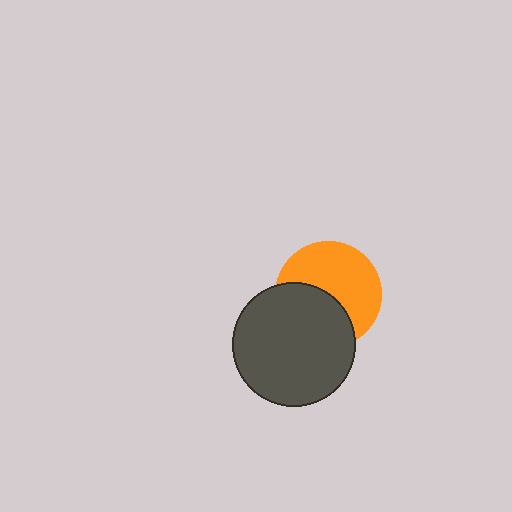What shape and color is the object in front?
The object in front is a dark gray circle.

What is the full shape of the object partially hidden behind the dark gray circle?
The partially hidden object is an orange circle.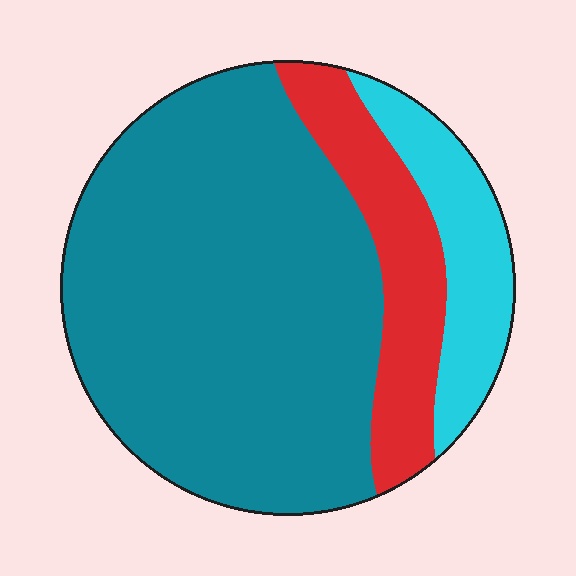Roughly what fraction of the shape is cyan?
Cyan covers 14% of the shape.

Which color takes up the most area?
Teal, at roughly 70%.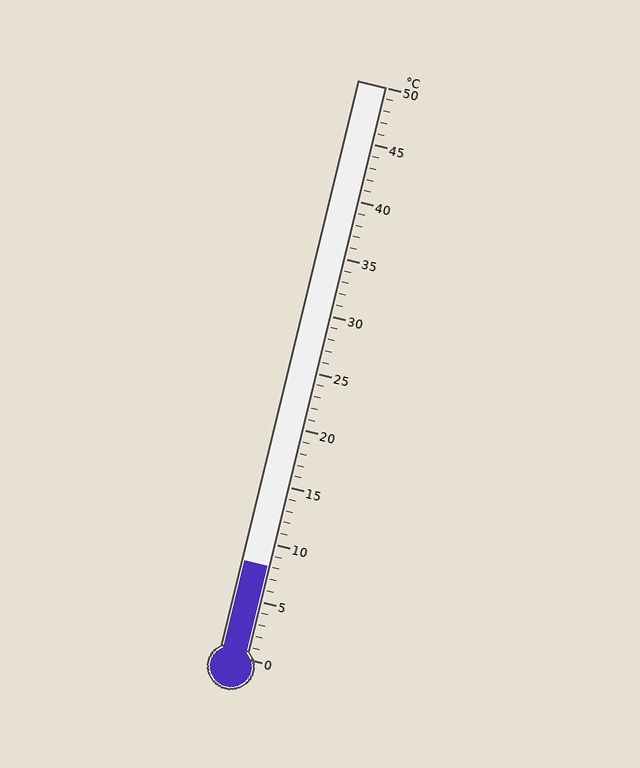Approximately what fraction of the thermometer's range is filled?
The thermometer is filled to approximately 15% of its range.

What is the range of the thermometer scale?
The thermometer scale ranges from 0°C to 50°C.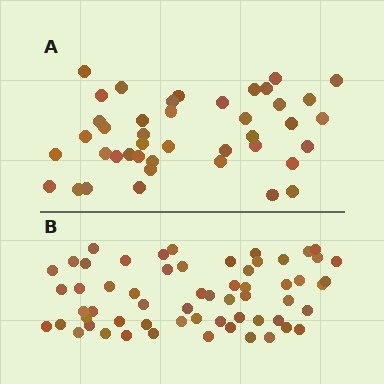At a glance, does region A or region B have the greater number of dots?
Region B (the bottom region) has more dots.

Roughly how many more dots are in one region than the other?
Region B has approximately 20 more dots than region A.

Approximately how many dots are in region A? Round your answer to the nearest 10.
About 40 dots. (The exact count is 42, which rounds to 40.)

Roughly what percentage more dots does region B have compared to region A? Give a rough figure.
About 45% more.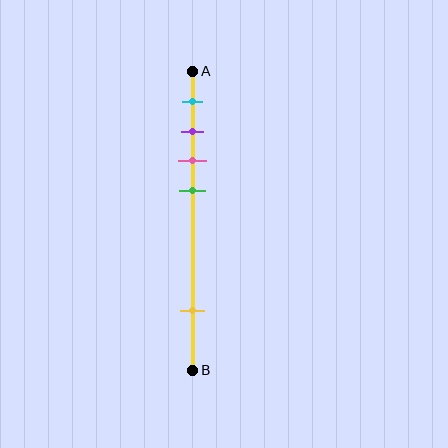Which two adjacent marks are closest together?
The purple and pink marks are the closest adjacent pair.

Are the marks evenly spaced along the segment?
No, the marks are not evenly spaced.